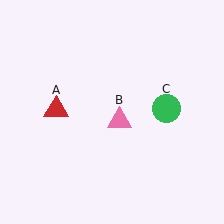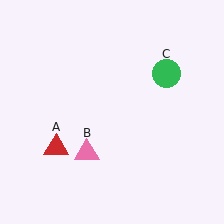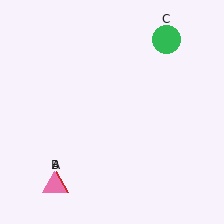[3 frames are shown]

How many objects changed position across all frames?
3 objects changed position: red triangle (object A), pink triangle (object B), green circle (object C).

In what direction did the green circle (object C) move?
The green circle (object C) moved up.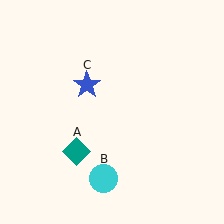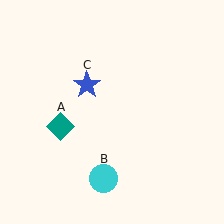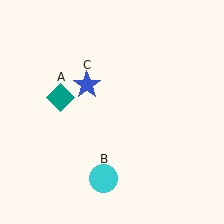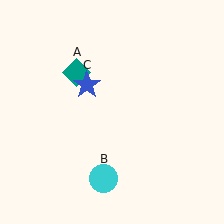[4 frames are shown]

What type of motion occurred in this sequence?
The teal diamond (object A) rotated clockwise around the center of the scene.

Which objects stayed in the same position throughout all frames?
Cyan circle (object B) and blue star (object C) remained stationary.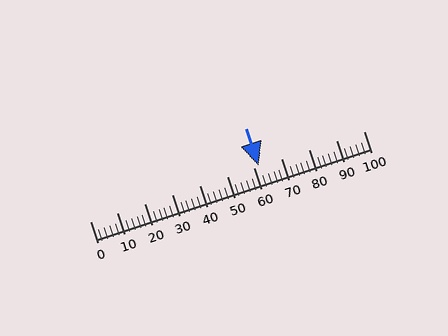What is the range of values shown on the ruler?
The ruler shows values from 0 to 100.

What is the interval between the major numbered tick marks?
The major tick marks are spaced 10 units apart.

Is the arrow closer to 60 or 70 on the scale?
The arrow is closer to 60.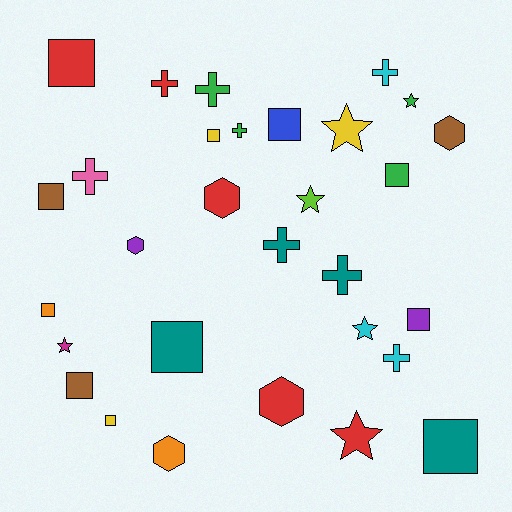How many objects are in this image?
There are 30 objects.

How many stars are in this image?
There are 6 stars.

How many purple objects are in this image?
There are 2 purple objects.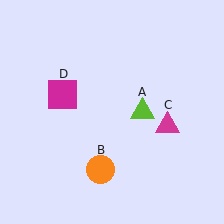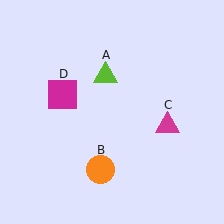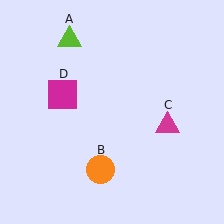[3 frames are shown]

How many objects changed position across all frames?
1 object changed position: lime triangle (object A).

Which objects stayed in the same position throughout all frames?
Orange circle (object B) and magenta triangle (object C) and magenta square (object D) remained stationary.